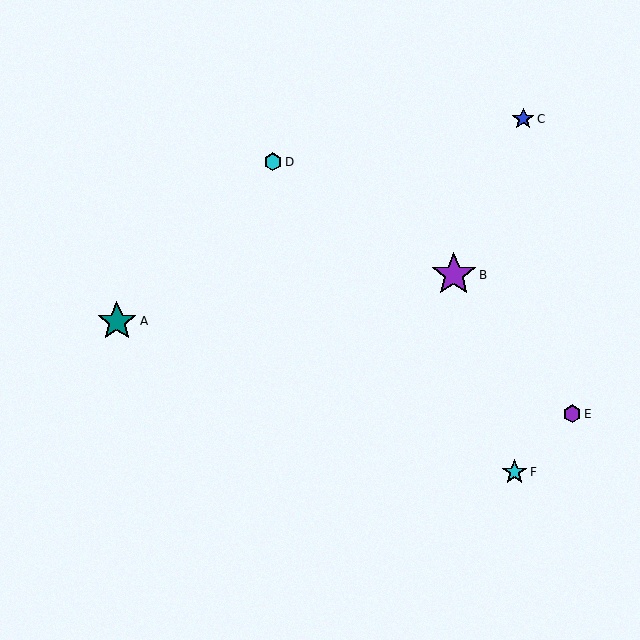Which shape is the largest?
The purple star (labeled B) is the largest.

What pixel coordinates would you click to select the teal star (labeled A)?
Click at (117, 321) to select the teal star A.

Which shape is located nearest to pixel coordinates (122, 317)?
The teal star (labeled A) at (117, 321) is nearest to that location.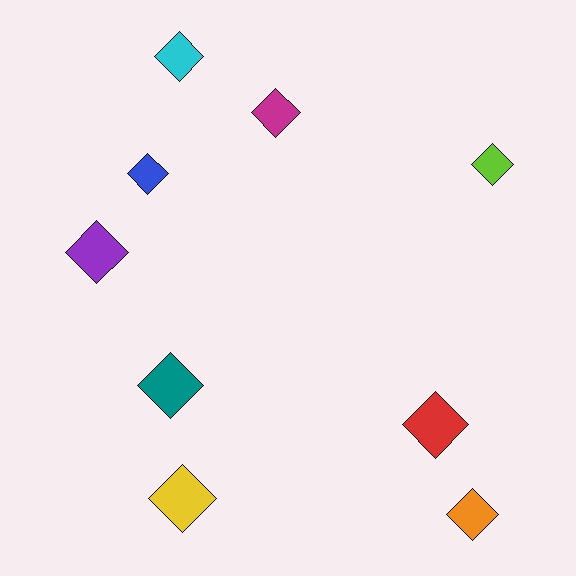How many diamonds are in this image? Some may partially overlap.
There are 9 diamonds.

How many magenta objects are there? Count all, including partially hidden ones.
There is 1 magenta object.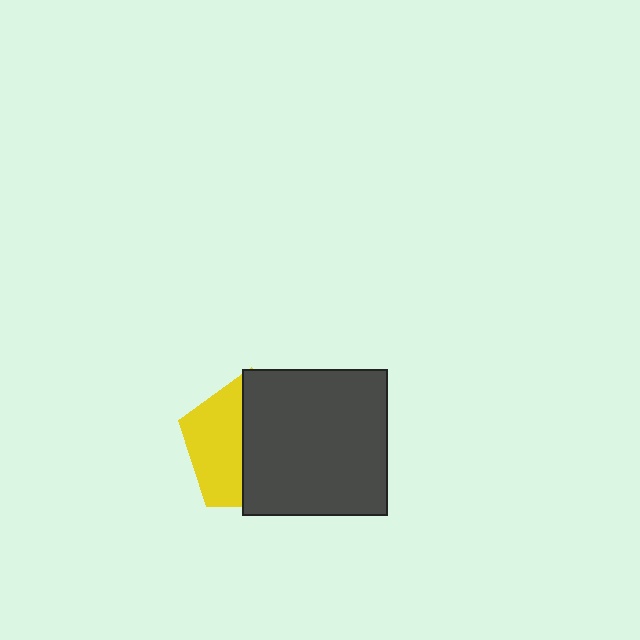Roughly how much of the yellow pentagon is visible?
A small part of it is visible (roughly 40%).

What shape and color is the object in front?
The object in front is a dark gray rectangle.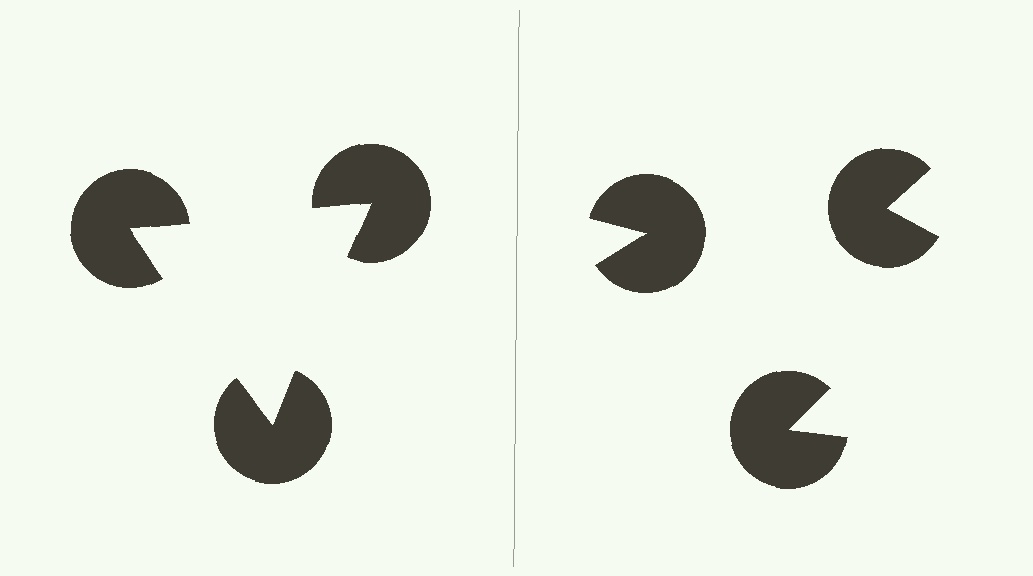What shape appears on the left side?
An illusory triangle.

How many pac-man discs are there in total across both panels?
6 — 3 on each side.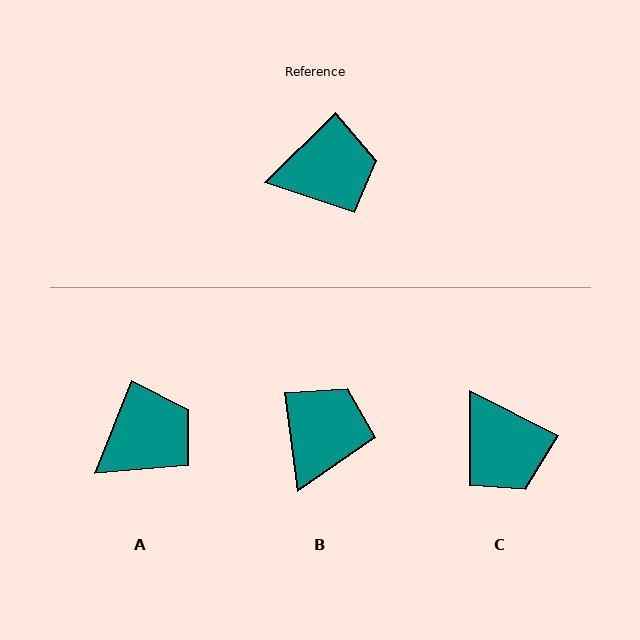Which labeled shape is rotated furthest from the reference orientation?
C, about 72 degrees away.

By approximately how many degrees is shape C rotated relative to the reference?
Approximately 72 degrees clockwise.